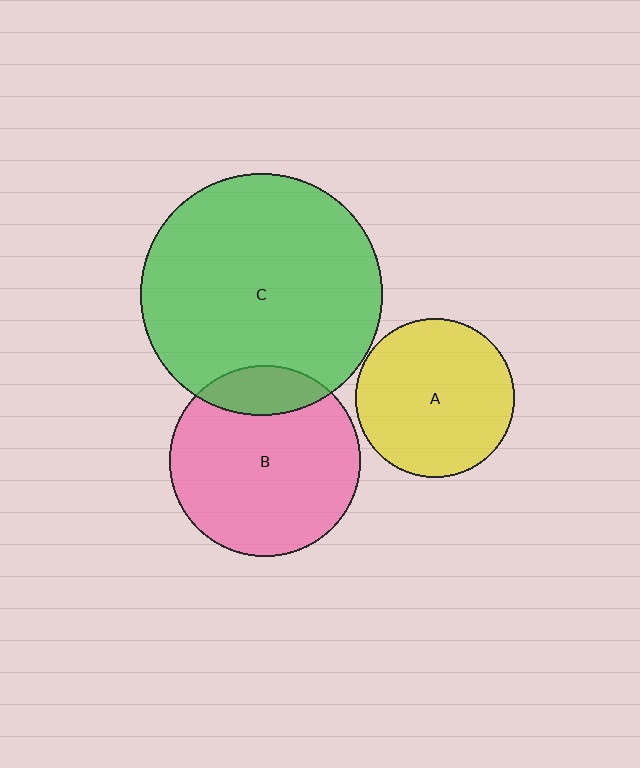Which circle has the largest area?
Circle C (green).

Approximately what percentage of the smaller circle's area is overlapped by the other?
Approximately 15%.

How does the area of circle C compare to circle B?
Approximately 1.6 times.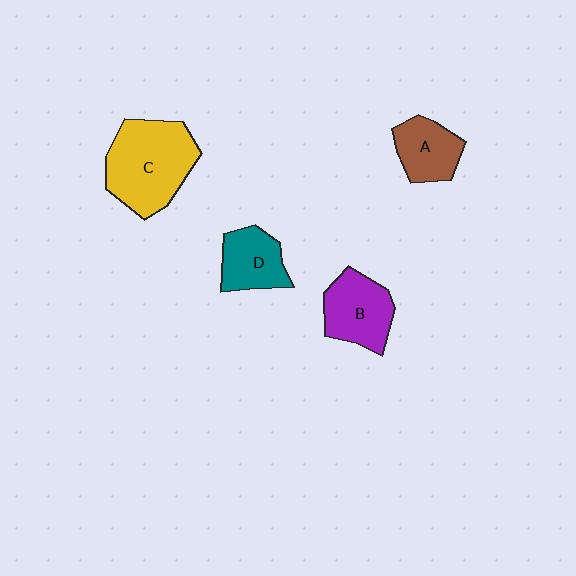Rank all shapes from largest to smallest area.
From largest to smallest: C (yellow), B (purple), D (teal), A (brown).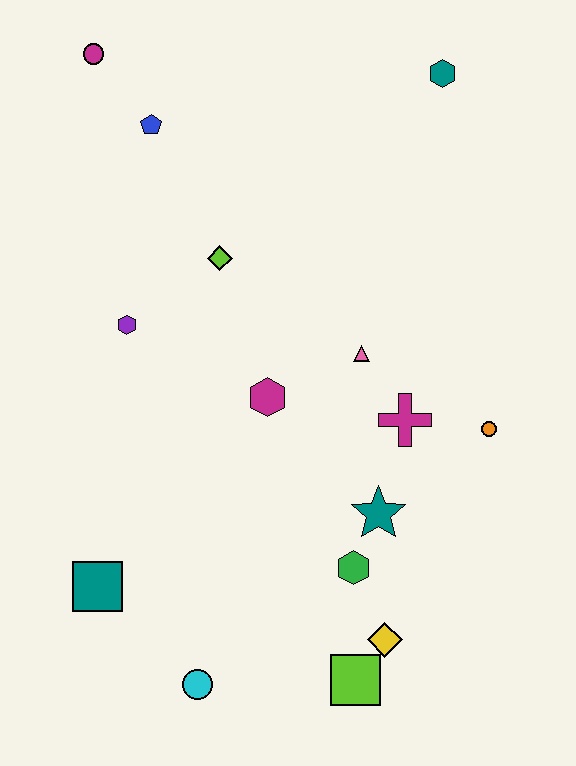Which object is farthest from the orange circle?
The magenta circle is farthest from the orange circle.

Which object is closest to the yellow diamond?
The lime square is closest to the yellow diamond.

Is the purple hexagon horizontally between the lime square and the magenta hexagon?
No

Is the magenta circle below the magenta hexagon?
No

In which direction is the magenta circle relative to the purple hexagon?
The magenta circle is above the purple hexagon.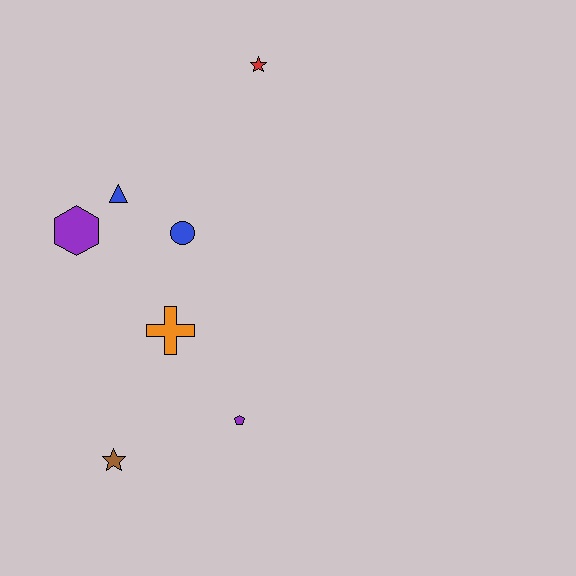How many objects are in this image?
There are 7 objects.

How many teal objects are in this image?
There are no teal objects.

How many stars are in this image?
There are 2 stars.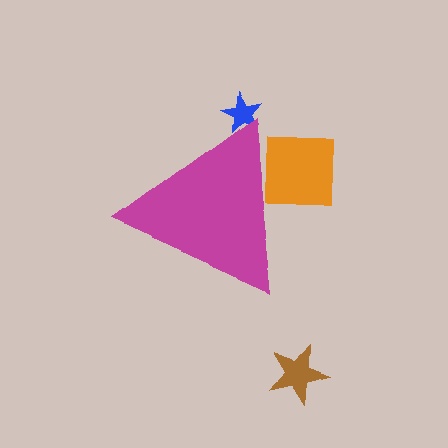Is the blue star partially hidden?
Yes, the blue star is partially hidden behind the magenta triangle.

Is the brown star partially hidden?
No, the brown star is fully visible.